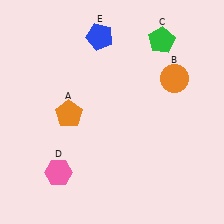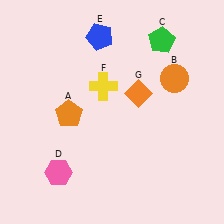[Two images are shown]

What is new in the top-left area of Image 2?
A yellow cross (F) was added in the top-left area of Image 2.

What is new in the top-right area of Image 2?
An orange diamond (G) was added in the top-right area of Image 2.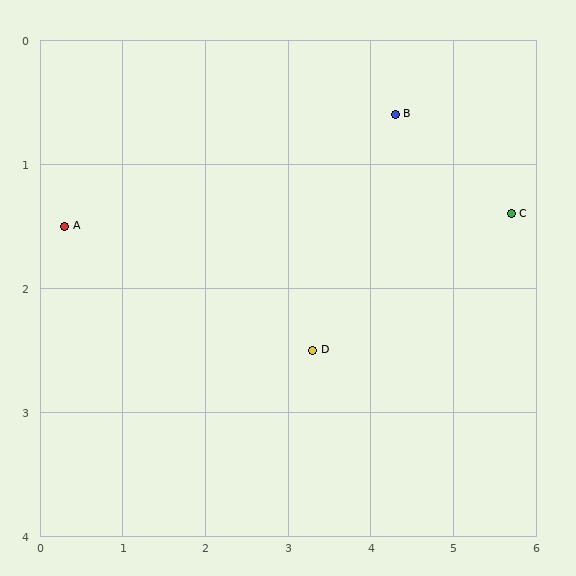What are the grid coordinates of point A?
Point A is at approximately (0.3, 1.5).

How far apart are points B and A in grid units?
Points B and A are about 4.1 grid units apart.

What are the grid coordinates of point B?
Point B is at approximately (4.3, 0.6).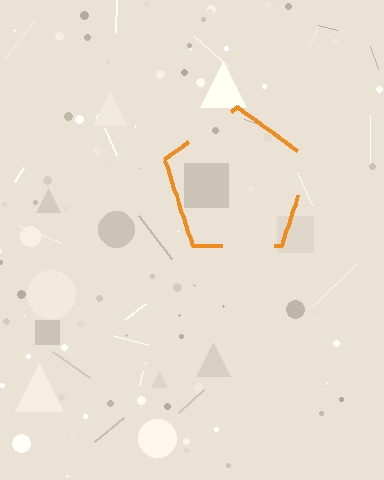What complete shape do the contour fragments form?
The contour fragments form a pentagon.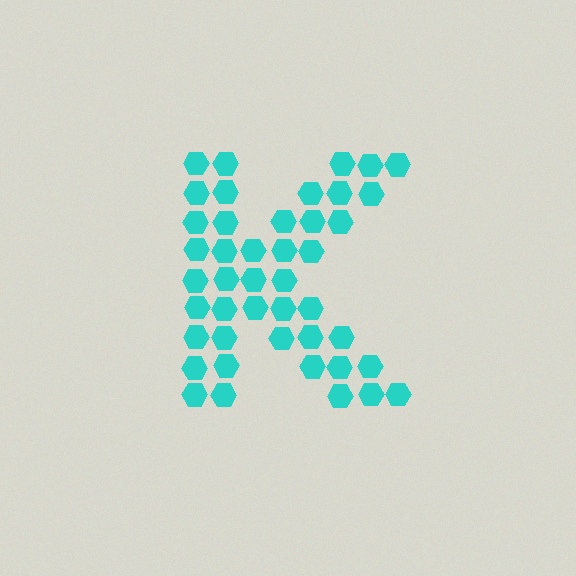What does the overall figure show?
The overall figure shows the letter K.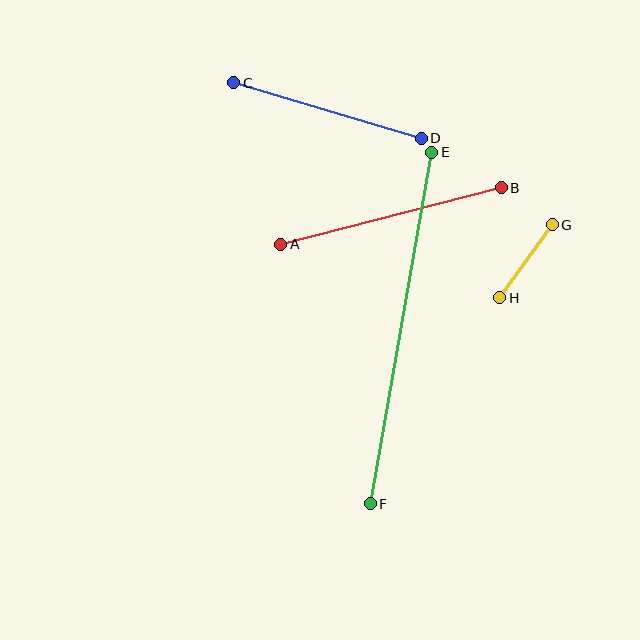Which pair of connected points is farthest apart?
Points E and F are farthest apart.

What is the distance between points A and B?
The distance is approximately 228 pixels.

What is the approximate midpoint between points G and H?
The midpoint is at approximately (526, 261) pixels.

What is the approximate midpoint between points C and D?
The midpoint is at approximately (327, 111) pixels.